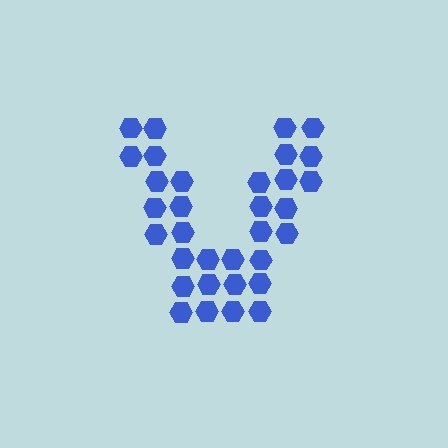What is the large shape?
The large shape is the letter V.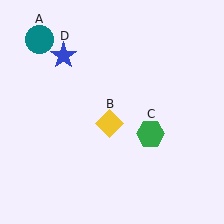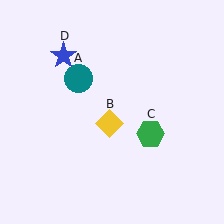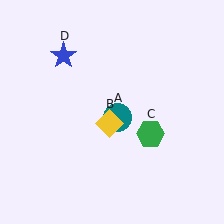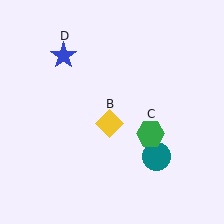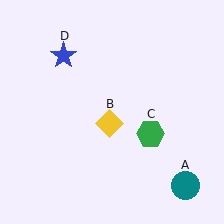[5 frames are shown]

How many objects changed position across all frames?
1 object changed position: teal circle (object A).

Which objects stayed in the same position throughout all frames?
Yellow diamond (object B) and green hexagon (object C) and blue star (object D) remained stationary.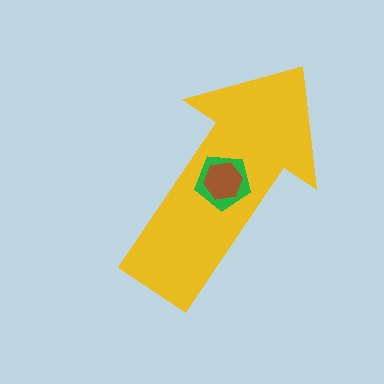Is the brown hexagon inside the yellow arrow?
Yes.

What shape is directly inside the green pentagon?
The brown hexagon.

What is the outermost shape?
The yellow arrow.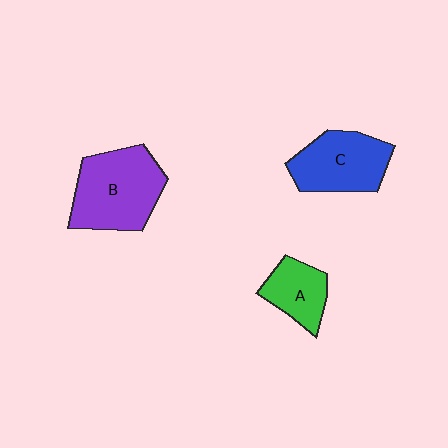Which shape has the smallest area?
Shape A (green).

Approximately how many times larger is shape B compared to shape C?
Approximately 1.2 times.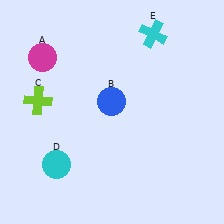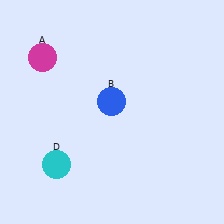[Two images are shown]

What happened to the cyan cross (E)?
The cyan cross (E) was removed in Image 2. It was in the top-right area of Image 1.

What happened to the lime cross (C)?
The lime cross (C) was removed in Image 2. It was in the top-left area of Image 1.